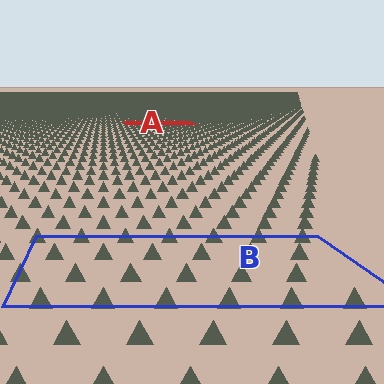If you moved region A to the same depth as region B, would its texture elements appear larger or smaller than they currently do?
They would appear larger. At a closer depth, the same texture elements are projected at a bigger on-screen size.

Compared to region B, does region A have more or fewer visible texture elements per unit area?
Region A has more texture elements per unit area — they are packed more densely because it is farther away.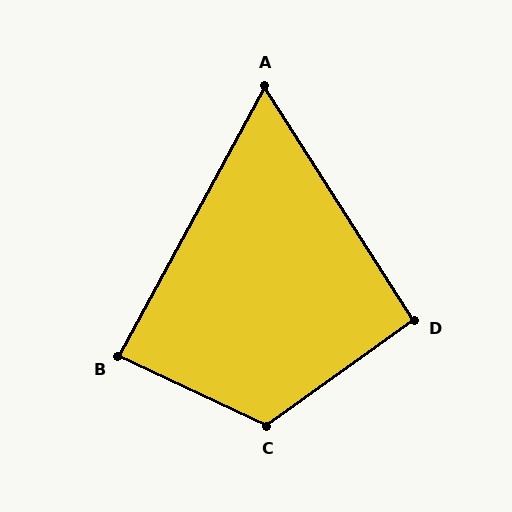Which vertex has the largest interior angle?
C, at approximately 119 degrees.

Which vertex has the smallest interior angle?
A, at approximately 61 degrees.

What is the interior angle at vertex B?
Approximately 87 degrees (approximately right).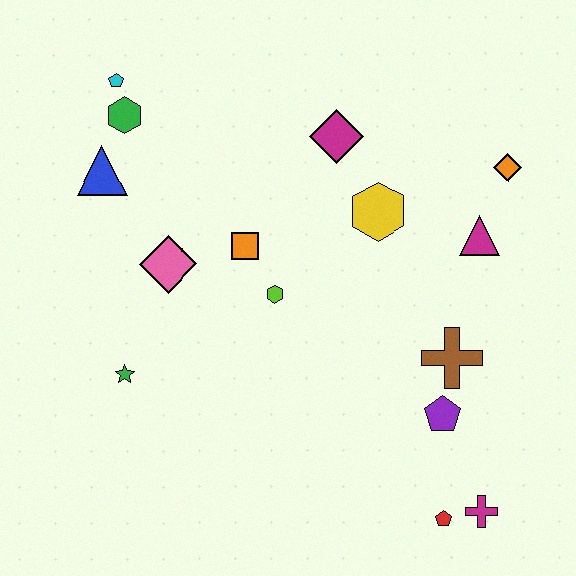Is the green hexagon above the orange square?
Yes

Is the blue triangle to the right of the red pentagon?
No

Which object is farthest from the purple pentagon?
The cyan pentagon is farthest from the purple pentagon.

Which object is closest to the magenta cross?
The red pentagon is closest to the magenta cross.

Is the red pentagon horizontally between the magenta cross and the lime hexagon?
Yes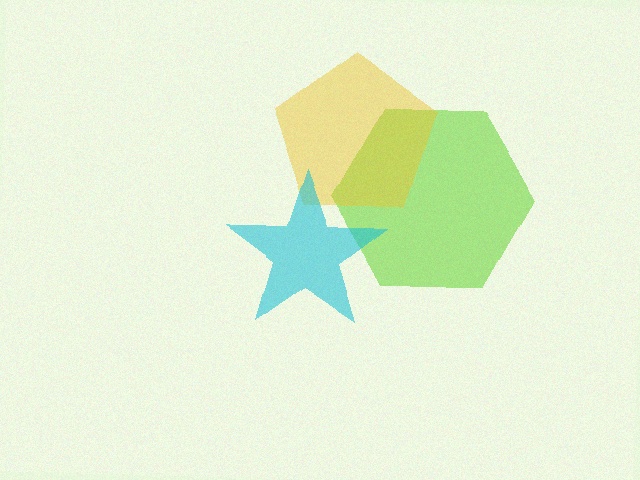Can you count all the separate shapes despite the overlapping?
Yes, there are 3 separate shapes.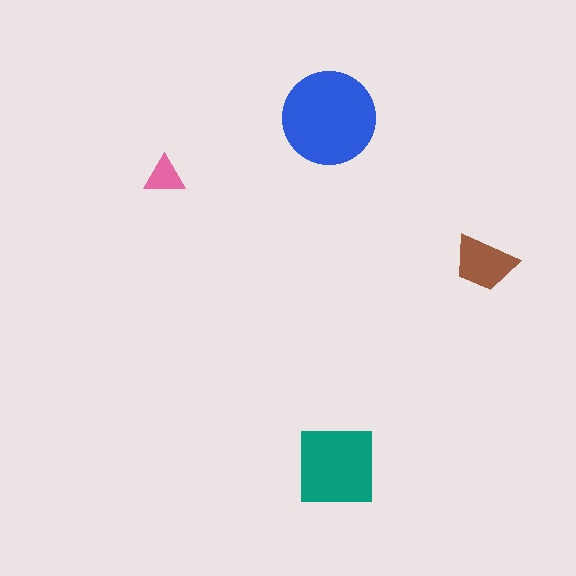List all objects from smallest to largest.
The pink triangle, the brown trapezoid, the teal square, the blue circle.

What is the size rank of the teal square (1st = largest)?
2nd.